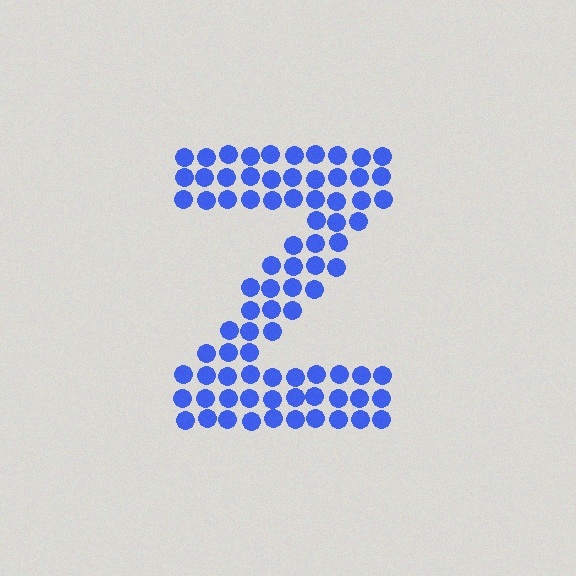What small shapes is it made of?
It is made of small circles.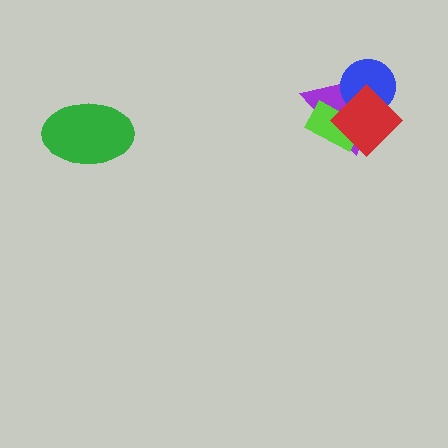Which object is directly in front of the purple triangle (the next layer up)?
The lime rectangle is directly in front of the purple triangle.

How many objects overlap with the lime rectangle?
2 objects overlap with the lime rectangle.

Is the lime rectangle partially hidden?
Yes, it is partially covered by another shape.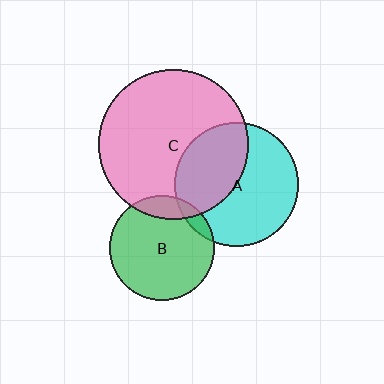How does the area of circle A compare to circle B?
Approximately 1.4 times.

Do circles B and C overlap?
Yes.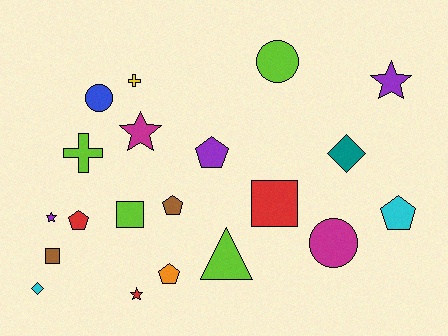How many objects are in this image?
There are 20 objects.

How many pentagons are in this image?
There are 5 pentagons.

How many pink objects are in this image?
There are no pink objects.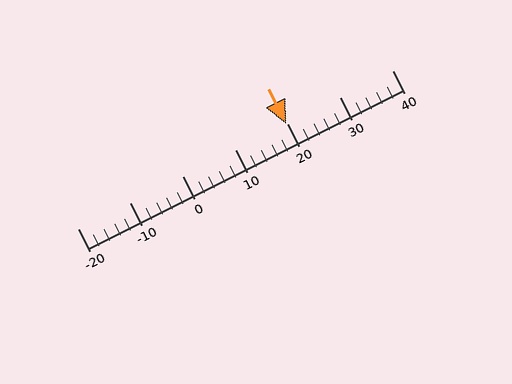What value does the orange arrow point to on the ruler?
The orange arrow points to approximately 20.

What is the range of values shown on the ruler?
The ruler shows values from -20 to 40.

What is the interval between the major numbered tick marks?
The major tick marks are spaced 10 units apart.